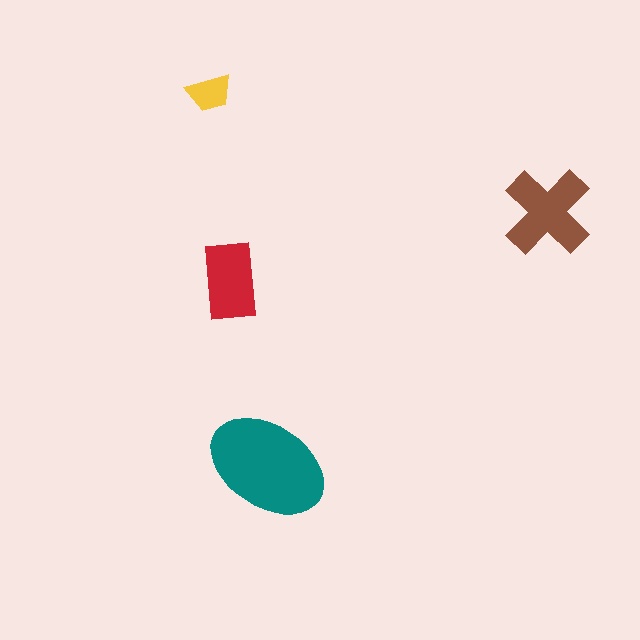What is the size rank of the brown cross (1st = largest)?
2nd.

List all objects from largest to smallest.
The teal ellipse, the brown cross, the red rectangle, the yellow trapezoid.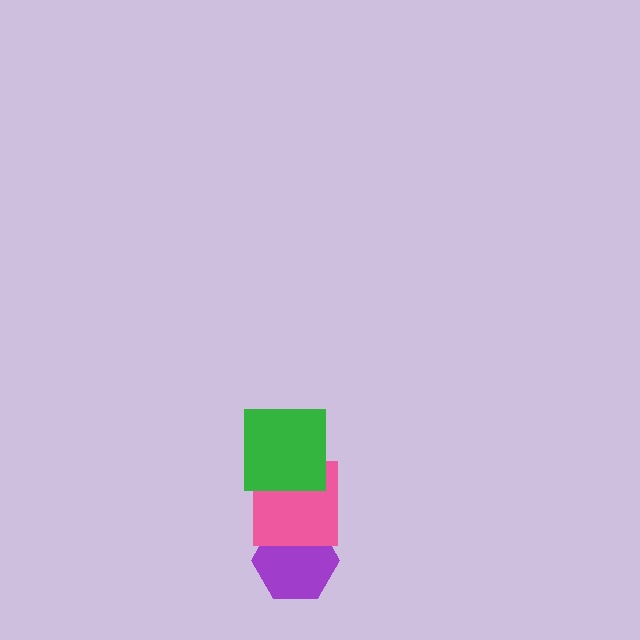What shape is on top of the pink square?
The green square is on top of the pink square.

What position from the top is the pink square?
The pink square is 2nd from the top.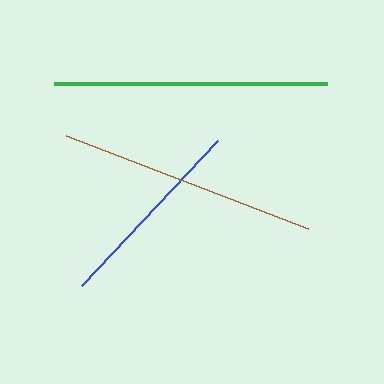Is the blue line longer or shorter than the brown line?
The brown line is longer than the blue line.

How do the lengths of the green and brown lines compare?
The green and brown lines are approximately the same length.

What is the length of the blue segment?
The blue segment is approximately 198 pixels long.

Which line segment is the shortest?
The blue line is the shortest at approximately 198 pixels.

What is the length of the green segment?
The green segment is approximately 273 pixels long.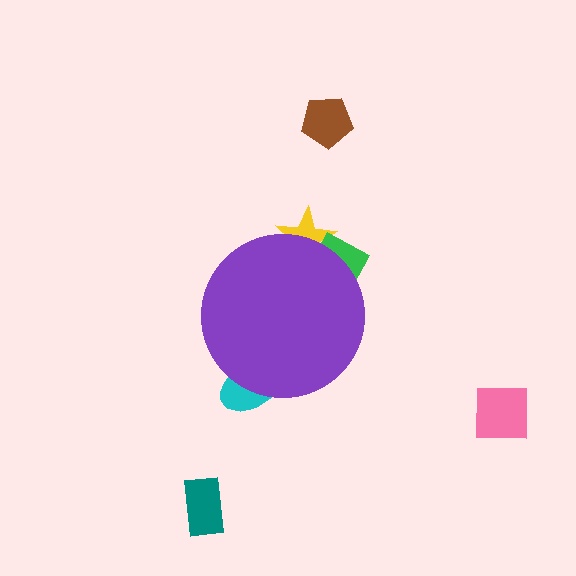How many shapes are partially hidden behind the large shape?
3 shapes are partially hidden.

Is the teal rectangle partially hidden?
No, the teal rectangle is fully visible.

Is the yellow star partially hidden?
Yes, the yellow star is partially hidden behind the purple circle.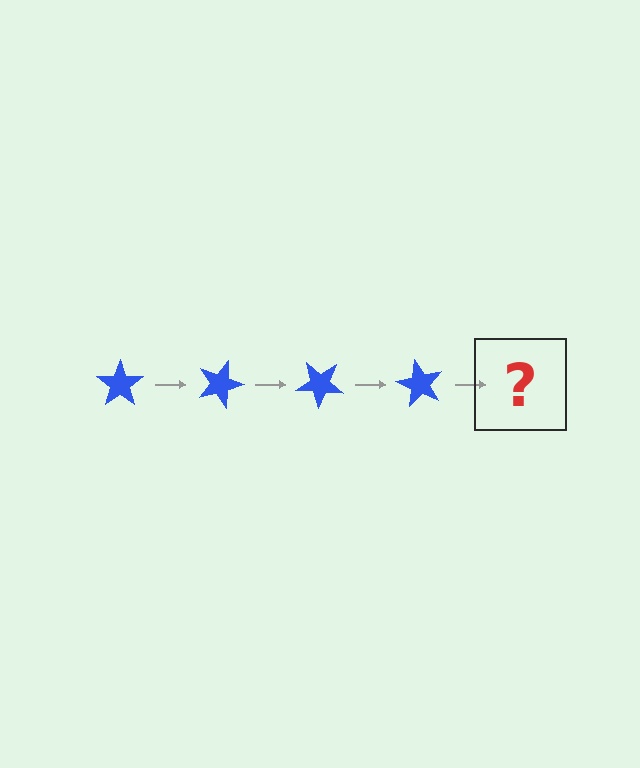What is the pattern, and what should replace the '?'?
The pattern is that the star rotates 20 degrees each step. The '?' should be a blue star rotated 80 degrees.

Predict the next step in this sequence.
The next step is a blue star rotated 80 degrees.